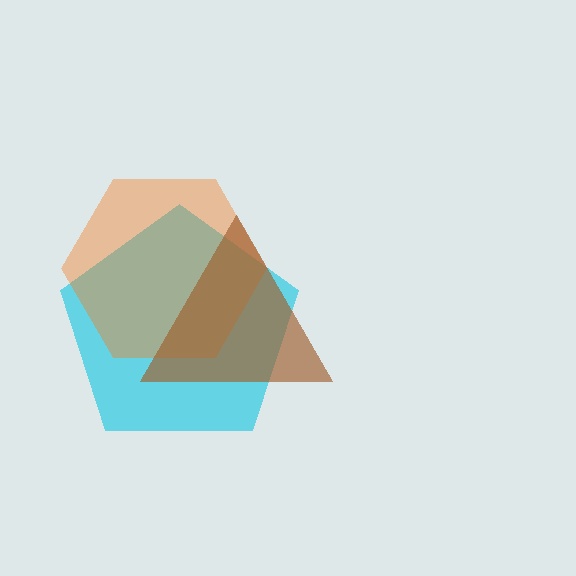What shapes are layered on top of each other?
The layered shapes are: a cyan pentagon, an orange hexagon, a brown triangle.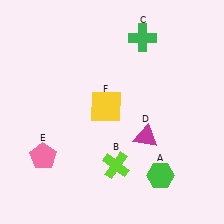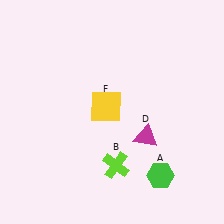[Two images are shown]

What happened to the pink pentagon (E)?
The pink pentagon (E) was removed in Image 2. It was in the bottom-left area of Image 1.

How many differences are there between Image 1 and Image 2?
There are 2 differences between the two images.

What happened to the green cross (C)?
The green cross (C) was removed in Image 2. It was in the top-right area of Image 1.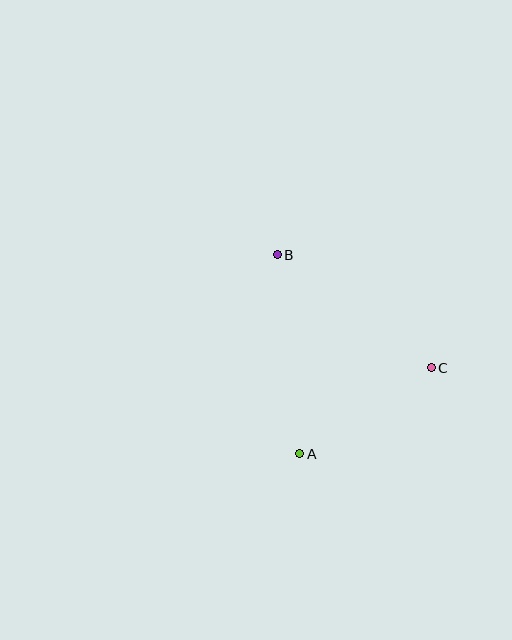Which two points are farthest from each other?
Points A and B are farthest from each other.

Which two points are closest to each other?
Points A and C are closest to each other.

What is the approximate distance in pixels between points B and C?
The distance between B and C is approximately 191 pixels.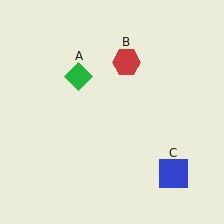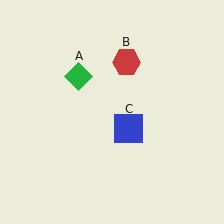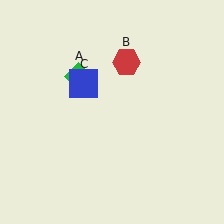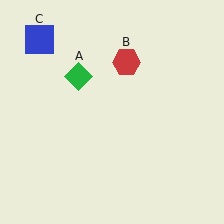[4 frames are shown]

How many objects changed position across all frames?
1 object changed position: blue square (object C).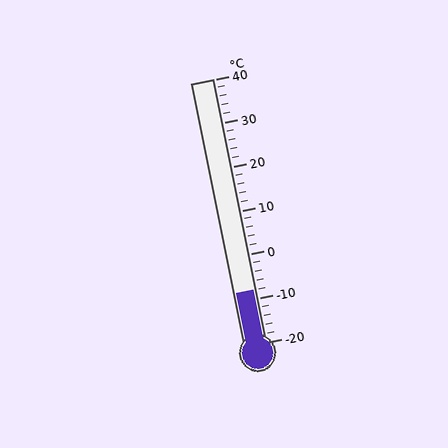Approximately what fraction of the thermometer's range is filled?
The thermometer is filled to approximately 20% of its range.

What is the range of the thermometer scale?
The thermometer scale ranges from -20°C to 40°C.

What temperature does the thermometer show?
The thermometer shows approximately -8°C.